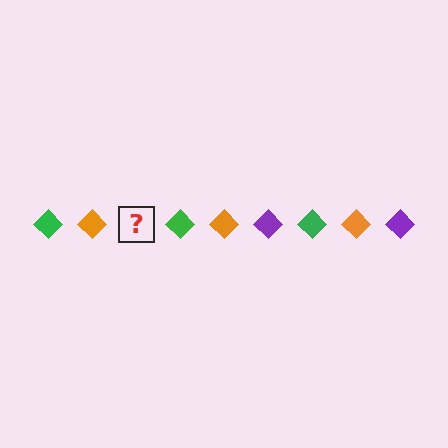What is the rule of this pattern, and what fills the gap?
The rule is that the pattern cycles through green, orange, purple diamonds. The gap should be filled with a purple diamond.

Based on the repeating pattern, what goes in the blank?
The blank should be a purple diamond.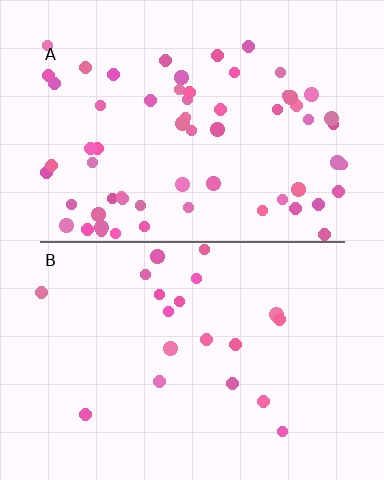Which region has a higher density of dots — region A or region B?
A (the top).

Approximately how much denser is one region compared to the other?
Approximately 3.2× — region A over region B.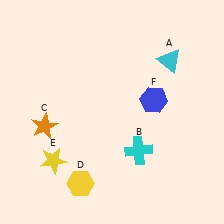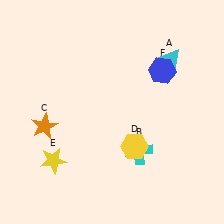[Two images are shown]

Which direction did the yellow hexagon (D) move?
The yellow hexagon (D) moved right.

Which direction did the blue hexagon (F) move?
The blue hexagon (F) moved up.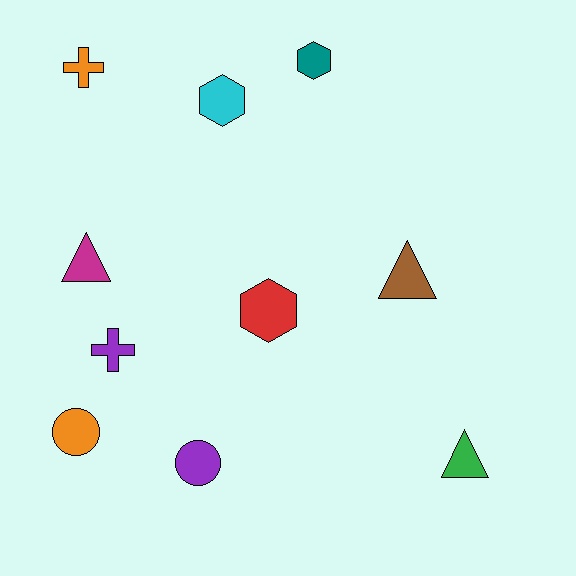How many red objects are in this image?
There is 1 red object.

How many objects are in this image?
There are 10 objects.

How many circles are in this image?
There are 2 circles.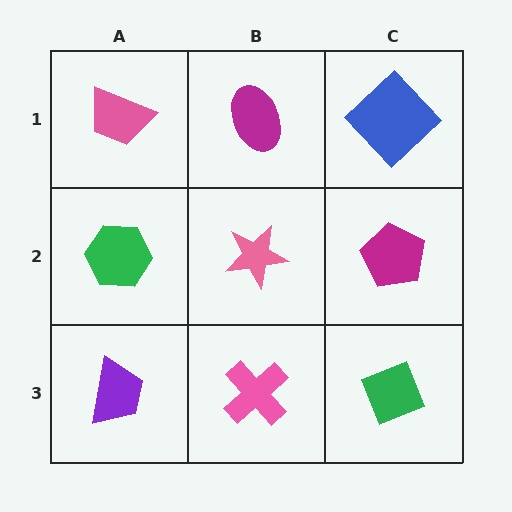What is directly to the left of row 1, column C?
A magenta ellipse.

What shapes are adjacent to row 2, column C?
A blue diamond (row 1, column C), a green diamond (row 3, column C), a pink star (row 2, column B).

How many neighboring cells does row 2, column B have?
4.